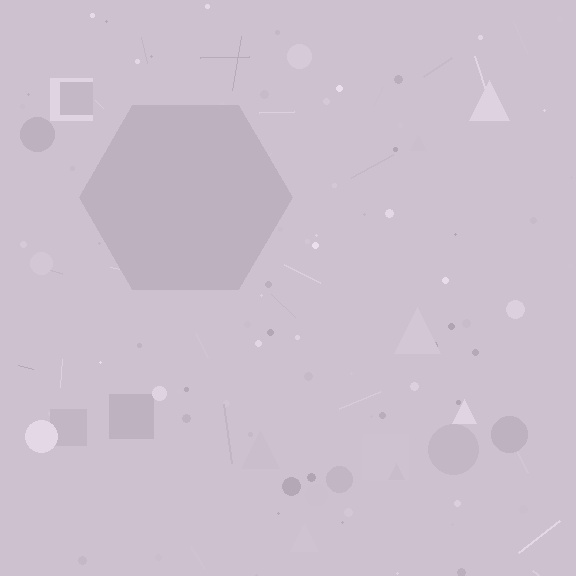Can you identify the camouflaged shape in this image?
The camouflaged shape is a hexagon.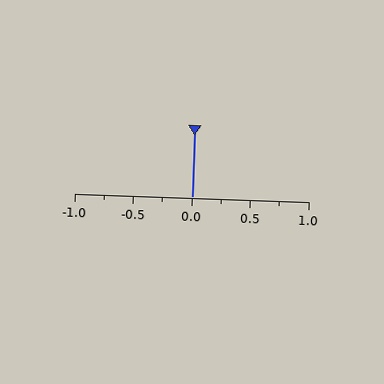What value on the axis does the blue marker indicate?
The marker indicates approximately 0.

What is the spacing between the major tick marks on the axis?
The major ticks are spaced 0.5 apart.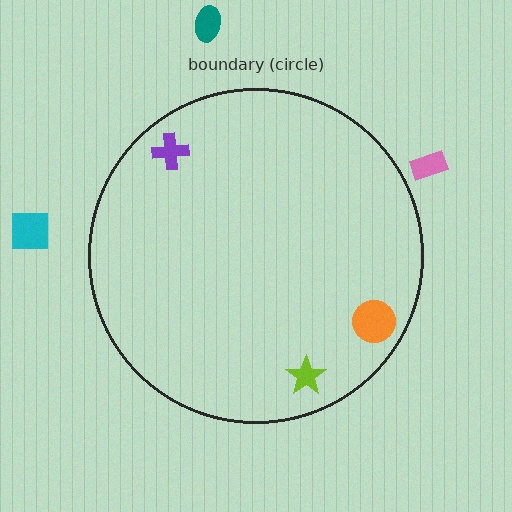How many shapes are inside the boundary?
3 inside, 3 outside.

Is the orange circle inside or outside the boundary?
Inside.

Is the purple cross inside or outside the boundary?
Inside.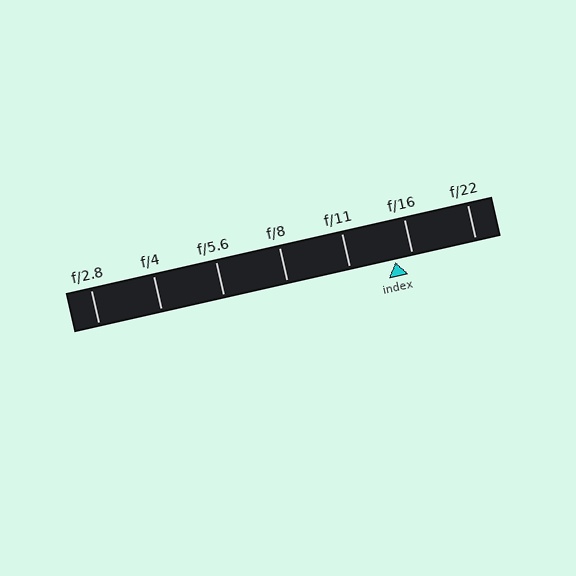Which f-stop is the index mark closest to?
The index mark is closest to f/16.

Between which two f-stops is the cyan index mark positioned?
The index mark is between f/11 and f/16.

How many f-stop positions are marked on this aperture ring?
There are 7 f-stop positions marked.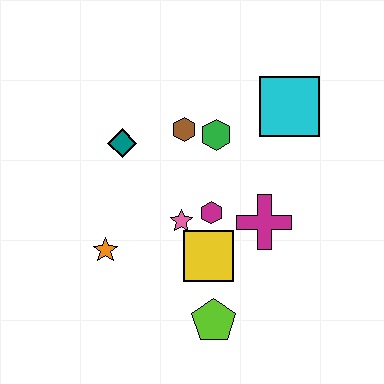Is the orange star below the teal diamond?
Yes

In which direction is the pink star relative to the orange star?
The pink star is to the right of the orange star.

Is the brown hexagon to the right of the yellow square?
No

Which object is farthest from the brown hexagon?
The lime pentagon is farthest from the brown hexagon.